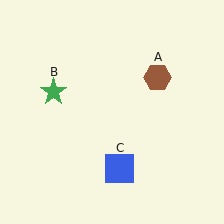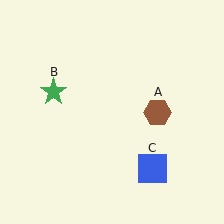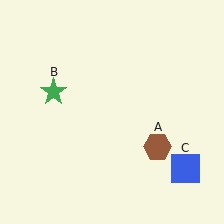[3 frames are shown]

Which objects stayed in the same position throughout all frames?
Green star (object B) remained stationary.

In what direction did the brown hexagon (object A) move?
The brown hexagon (object A) moved down.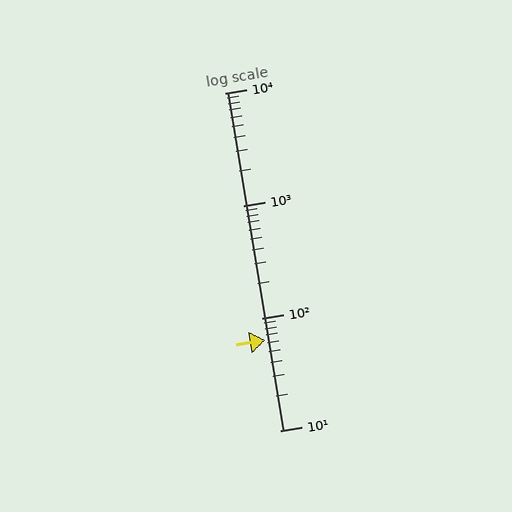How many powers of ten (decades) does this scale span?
The scale spans 3 decades, from 10 to 10000.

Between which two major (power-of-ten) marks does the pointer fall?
The pointer is between 10 and 100.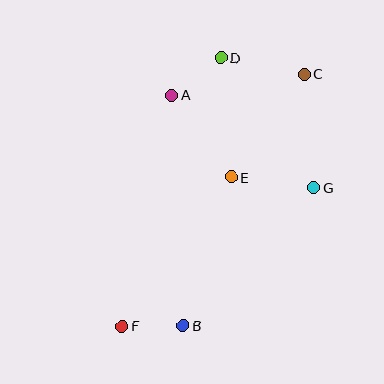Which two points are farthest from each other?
Points C and F are farthest from each other.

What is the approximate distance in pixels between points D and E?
The distance between D and E is approximately 119 pixels.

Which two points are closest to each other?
Points B and F are closest to each other.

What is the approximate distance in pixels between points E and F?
The distance between E and F is approximately 185 pixels.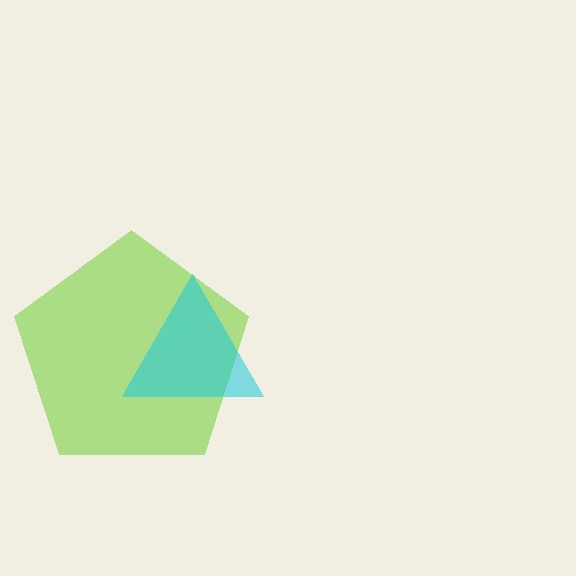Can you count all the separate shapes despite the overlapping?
Yes, there are 2 separate shapes.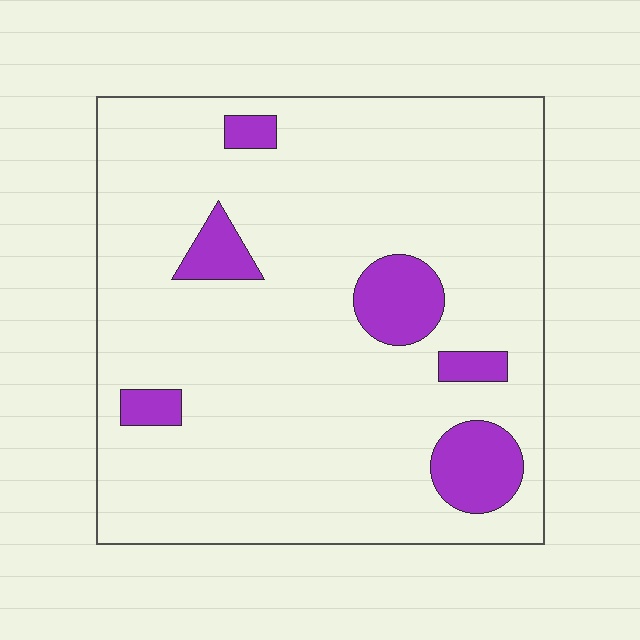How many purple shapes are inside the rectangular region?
6.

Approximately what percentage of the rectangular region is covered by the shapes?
Approximately 10%.